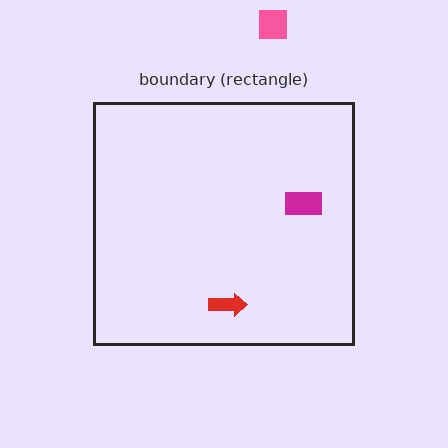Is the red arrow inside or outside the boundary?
Inside.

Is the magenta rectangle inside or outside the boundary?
Inside.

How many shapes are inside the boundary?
2 inside, 1 outside.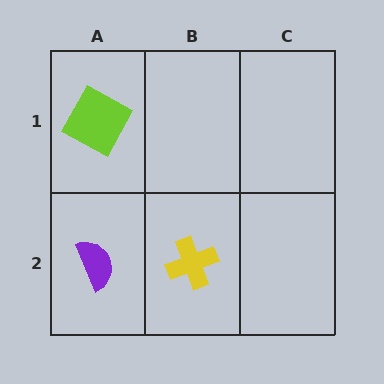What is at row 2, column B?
A yellow cross.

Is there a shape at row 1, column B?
No, that cell is empty.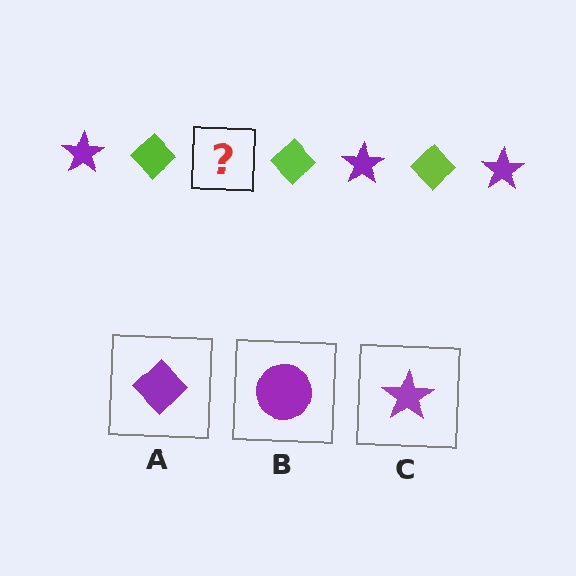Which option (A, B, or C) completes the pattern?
C.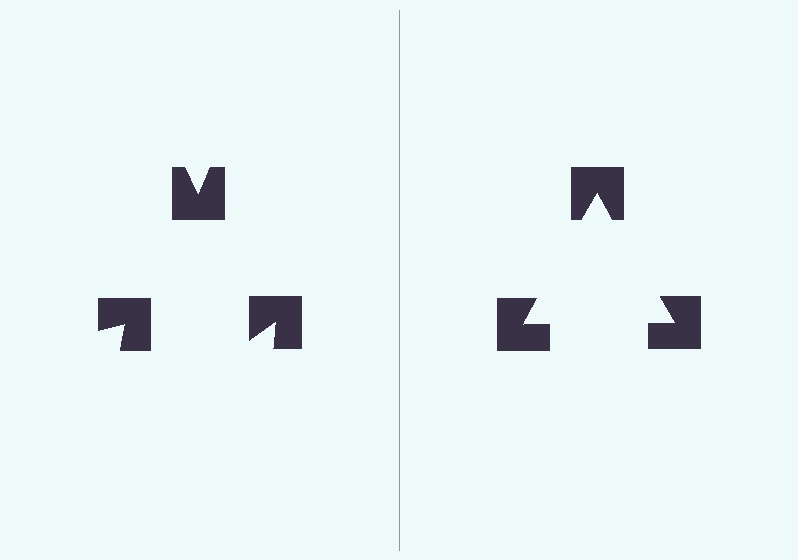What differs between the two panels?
The notched squares are positioned identically on both sides; only the wedge orientations differ. On the right they align to a triangle; on the left they are misaligned.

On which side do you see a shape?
An illusory triangle appears on the right side. On the left side the wedge cuts are rotated, so no coherent shape forms.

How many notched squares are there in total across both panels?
6 — 3 on each side.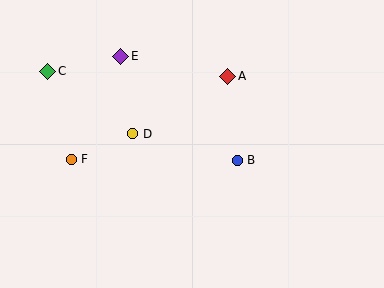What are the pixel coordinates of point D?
Point D is at (133, 134).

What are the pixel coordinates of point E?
Point E is at (121, 56).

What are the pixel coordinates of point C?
Point C is at (48, 71).